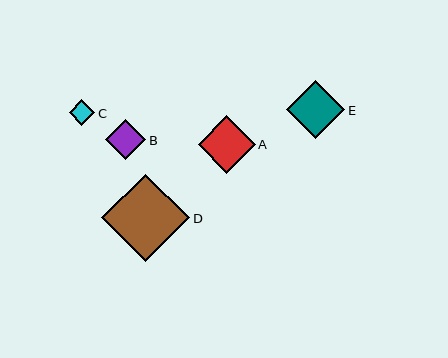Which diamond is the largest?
Diamond D is the largest with a size of approximately 88 pixels.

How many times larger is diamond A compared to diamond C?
Diamond A is approximately 2.2 times the size of diamond C.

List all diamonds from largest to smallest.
From largest to smallest: D, E, A, B, C.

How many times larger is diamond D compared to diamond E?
Diamond D is approximately 1.5 times the size of diamond E.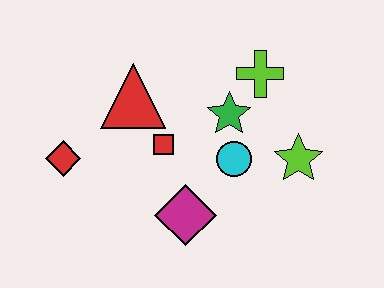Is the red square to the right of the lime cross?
No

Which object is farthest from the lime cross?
The red diamond is farthest from the lime cross.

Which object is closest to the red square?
The red triangle is closest to the red square.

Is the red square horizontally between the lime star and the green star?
No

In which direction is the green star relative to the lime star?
The green star is to the left of the lime star.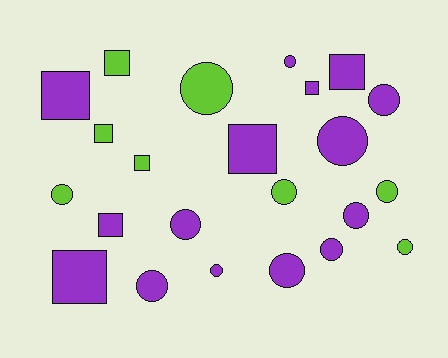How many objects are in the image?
There are 23 objects.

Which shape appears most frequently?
Circle, with 14 objects.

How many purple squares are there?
There are 6 purple squares.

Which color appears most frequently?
Purple, with 15 objects.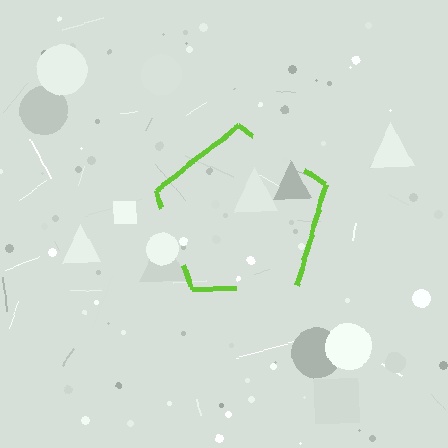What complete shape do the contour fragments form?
The contour fragments form a pentagon.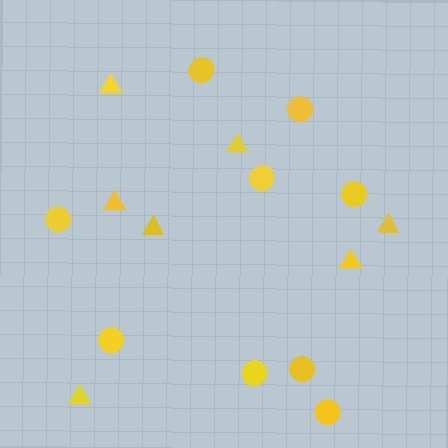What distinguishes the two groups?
There are 2 groups: one group of triangles (7) and one group of circles (9).